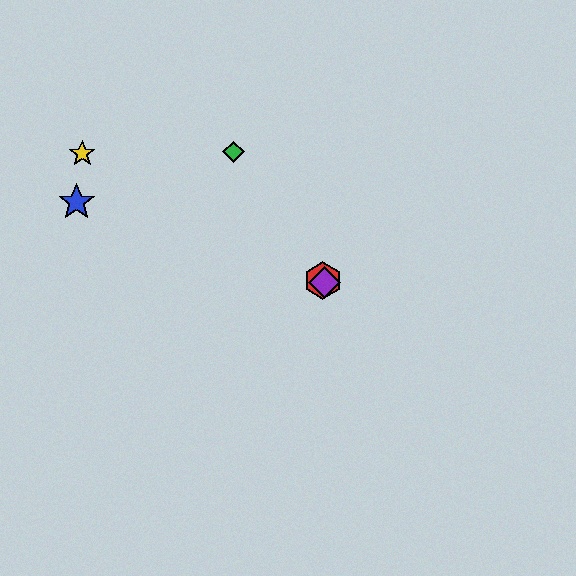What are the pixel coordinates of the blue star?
The blue star is at (77, 202).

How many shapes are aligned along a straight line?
3 shapes (the red hexagon, the green diamond, the purple diamond) are aligned along a straight line.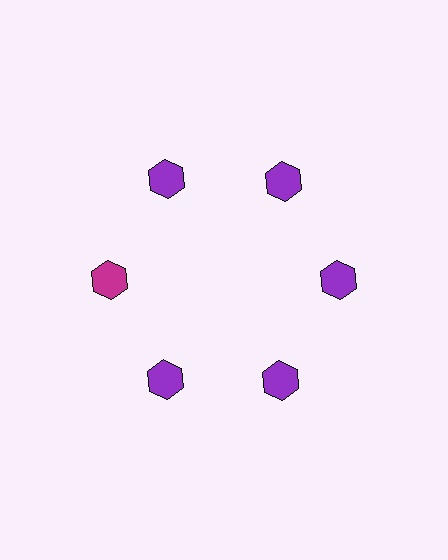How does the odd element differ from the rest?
It has a different color: magenta instead of purple.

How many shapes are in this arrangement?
There are 6 shapes arranged in a ring pattern.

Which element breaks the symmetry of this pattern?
The magenta hexagon at roughly the 9 o'clock position breaks the symmetry. All other shapes are purple hexagons.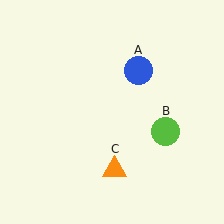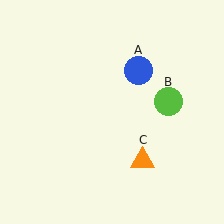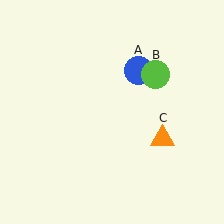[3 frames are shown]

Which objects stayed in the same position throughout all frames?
Blue circle (object A) remained stationary.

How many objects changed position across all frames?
2 objects changed position: lime circle (object B), orange triangle (object C).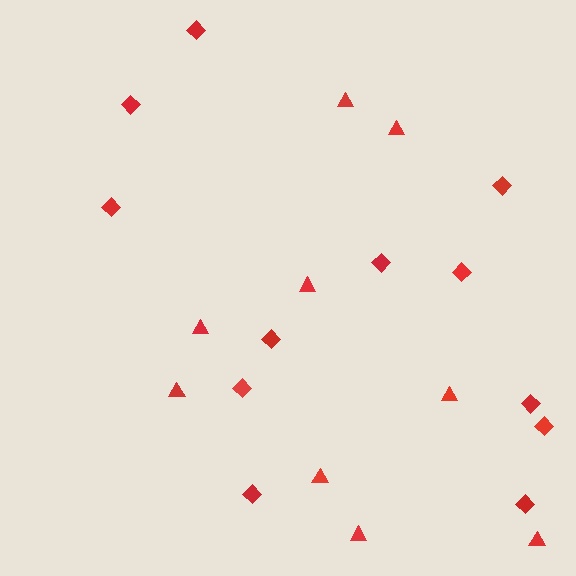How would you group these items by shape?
There are 2 groups: one group of diamonds (12) and one group of triangles (9).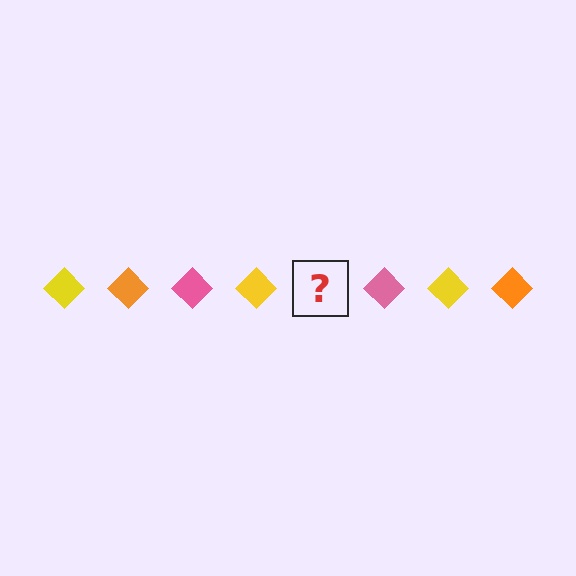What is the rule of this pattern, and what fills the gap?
The rule is that the pattern cycles through yellow, orange, pink diamonds. The gap should be filled with an orange diamond.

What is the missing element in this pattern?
The missing element is an orange diamond.